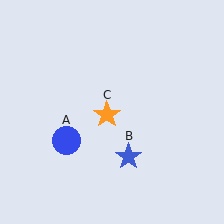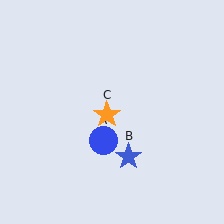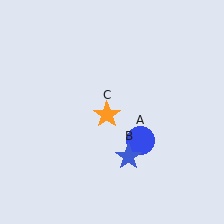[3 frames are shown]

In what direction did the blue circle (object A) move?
The blue circle (object A) moved right.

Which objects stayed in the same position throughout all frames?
Blue star (object B) and orange star (object C) remained stationary.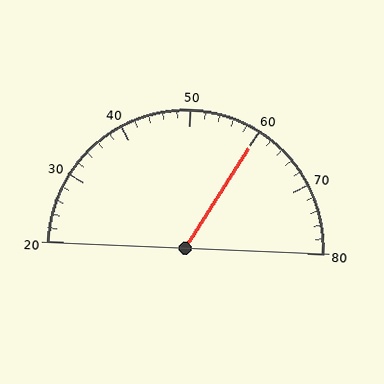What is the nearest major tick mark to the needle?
The nearest major tick mark is 60.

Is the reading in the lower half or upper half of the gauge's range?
The reading is in the upper half of the range (20 to 80).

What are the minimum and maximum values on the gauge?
The gauge ranges from 20 to 80.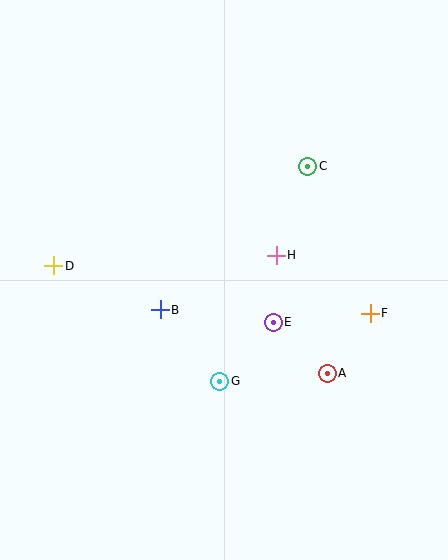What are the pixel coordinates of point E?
Point E is at (273, 322).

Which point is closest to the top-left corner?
Point D is closest to the top-left corner.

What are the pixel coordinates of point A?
Point A is at (327, 373).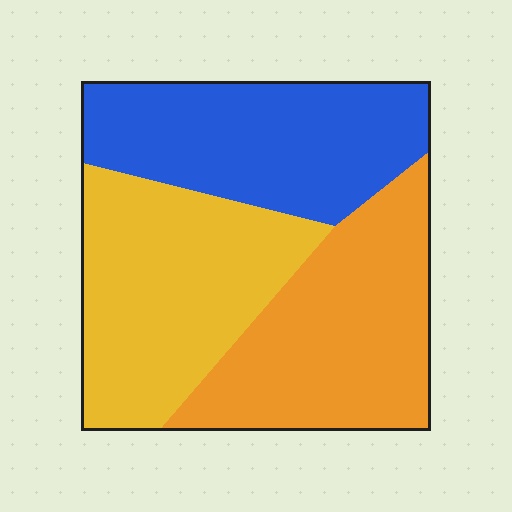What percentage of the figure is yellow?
Yellow takes up about one third (1/3) of the figure.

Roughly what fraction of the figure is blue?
Blue covers about 30% of the figure.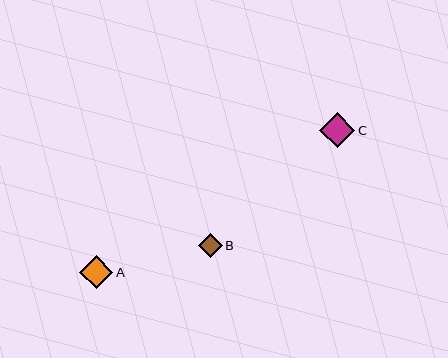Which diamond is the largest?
Diamond C is the largest with a size of approximately 35 pixels.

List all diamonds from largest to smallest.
From largest to smallest: C, A, B.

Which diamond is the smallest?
Diamond B is the smallest with a size of approximately 24 pixels.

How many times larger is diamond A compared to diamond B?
Diamond A is approximately 1.4 times the size of diamond B.